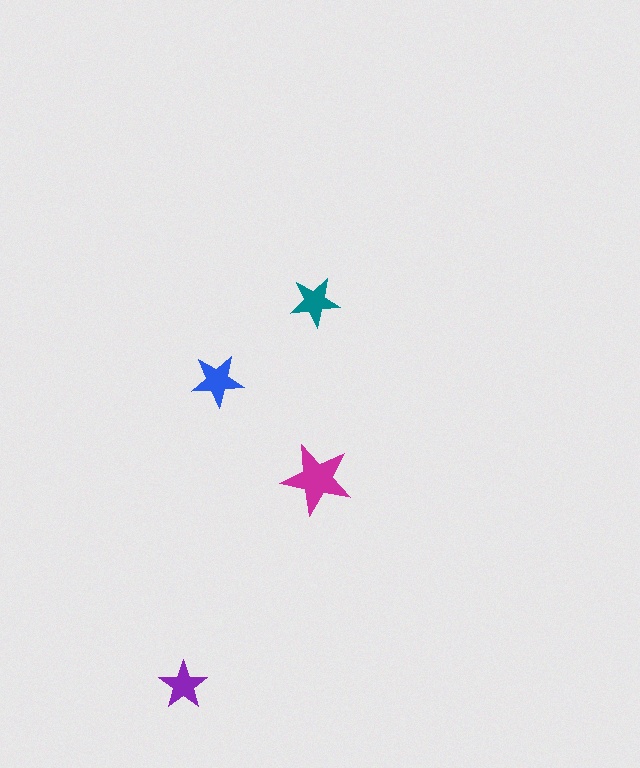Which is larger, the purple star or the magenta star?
The magenta one.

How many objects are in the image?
There are 4 objects in the image.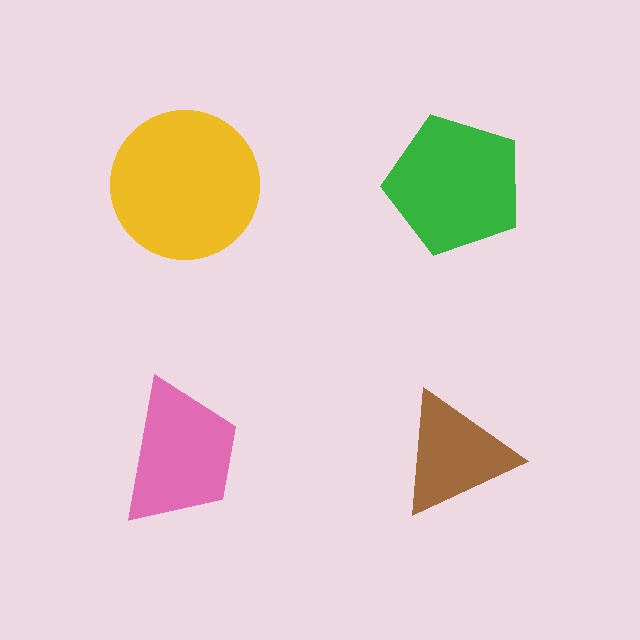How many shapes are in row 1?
2 shapes.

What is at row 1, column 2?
A green pentagon.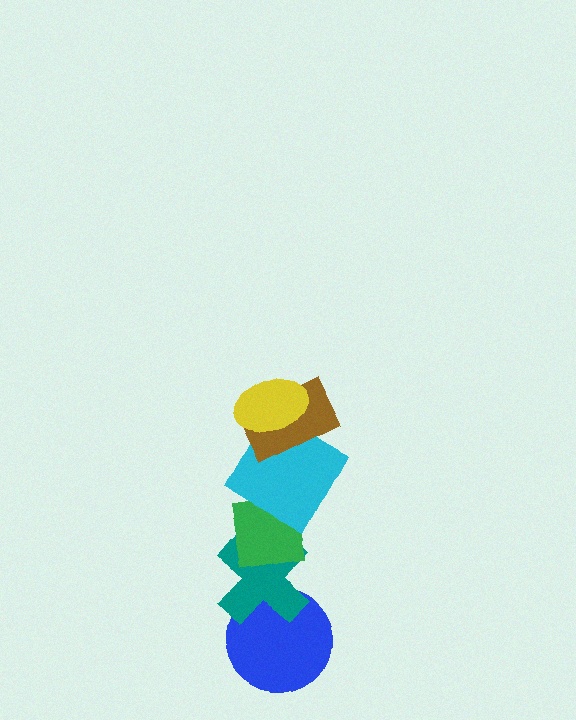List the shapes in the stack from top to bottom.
From top to bottom: the yellow ellipse, the brown rectangle, the cyan square, the green square, the teal cross, the blue circle.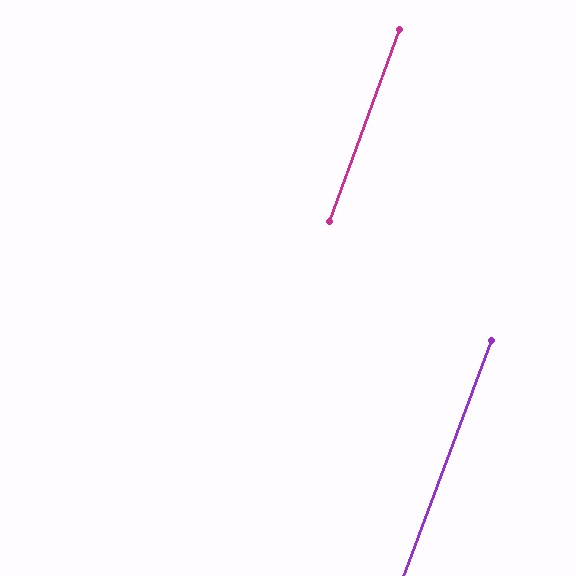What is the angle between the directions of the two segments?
Approximately 0 degrees.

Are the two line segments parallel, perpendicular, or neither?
Parallel — their directions differ by only 0.2°.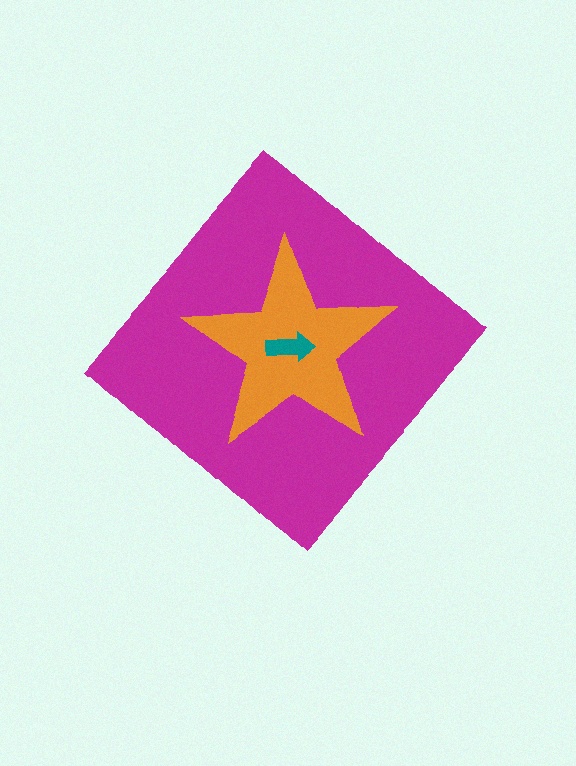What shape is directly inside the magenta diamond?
The orange star.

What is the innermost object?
The teal arrow.